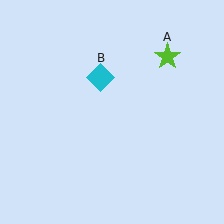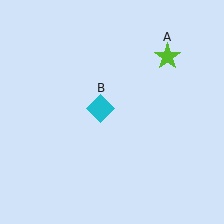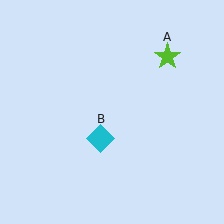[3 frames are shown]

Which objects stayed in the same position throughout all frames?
Lime star (object A) remained stationary.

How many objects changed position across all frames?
1 object changed position: cyan diamond (object B).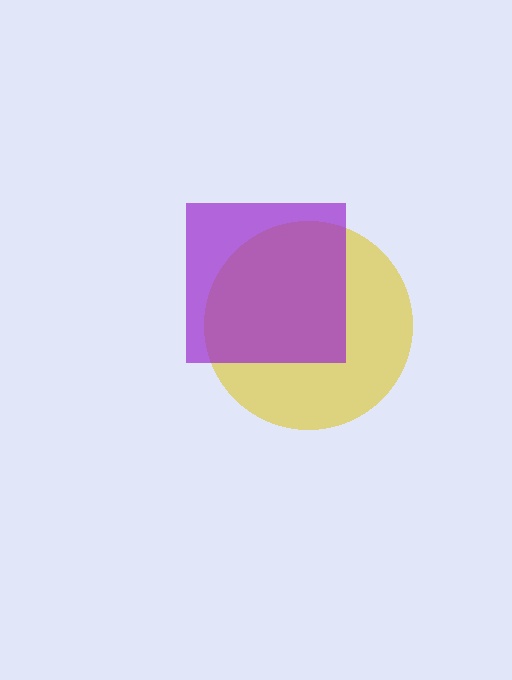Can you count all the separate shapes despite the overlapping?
Yes, there are 2 separate shapes.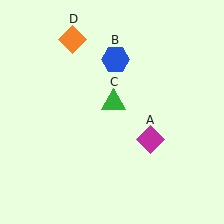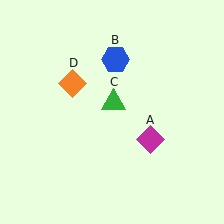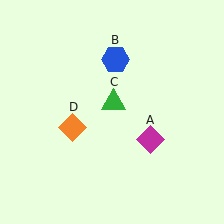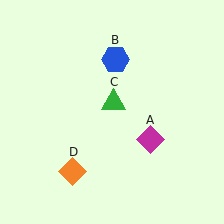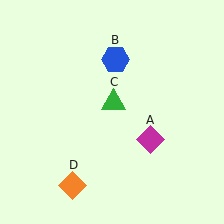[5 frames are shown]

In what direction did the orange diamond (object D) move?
The orange diamond (object D) moved down.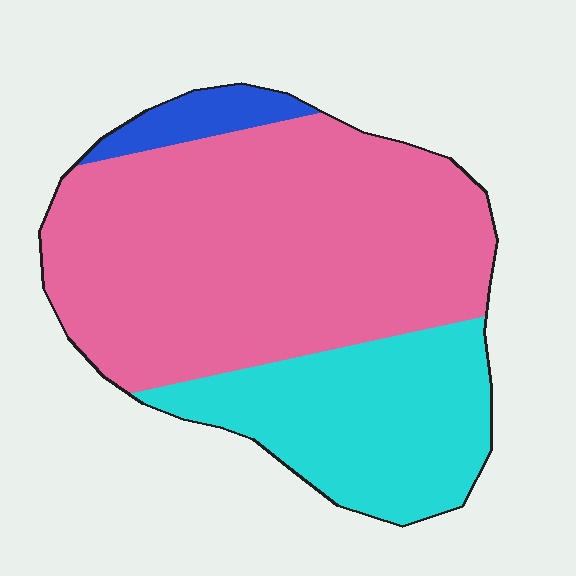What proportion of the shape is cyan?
Cyan takes up between a quarter and a half of the shape.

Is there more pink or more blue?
Pink.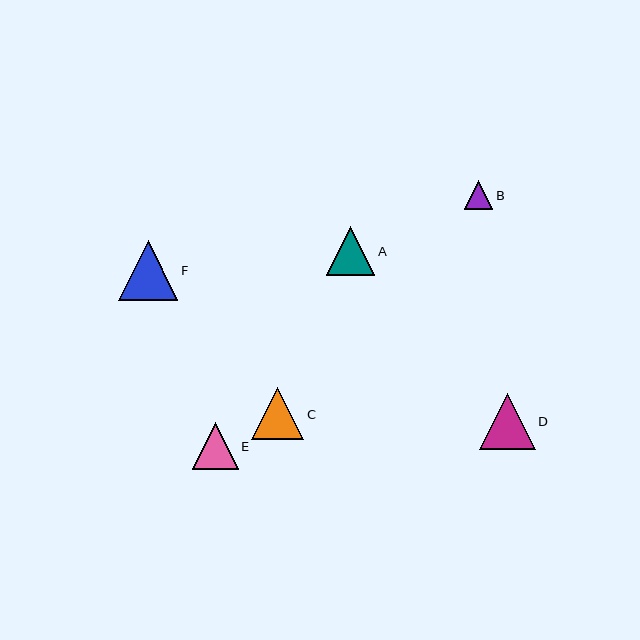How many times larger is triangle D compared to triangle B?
Triangle D is approximately 2.0 times the size of triangle B.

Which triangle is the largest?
Triangle F is the largest with a size of approximately 59 pixels.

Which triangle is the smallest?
Triangle B is the smallest with a size of approximately 29 pixels.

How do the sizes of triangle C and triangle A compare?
Triangle C and triangle A are approximately the same size.